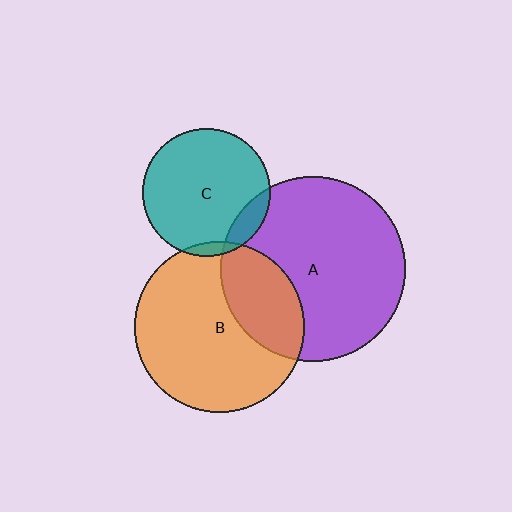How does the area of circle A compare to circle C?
Approximately 2.1 times.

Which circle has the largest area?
Circle A (purple).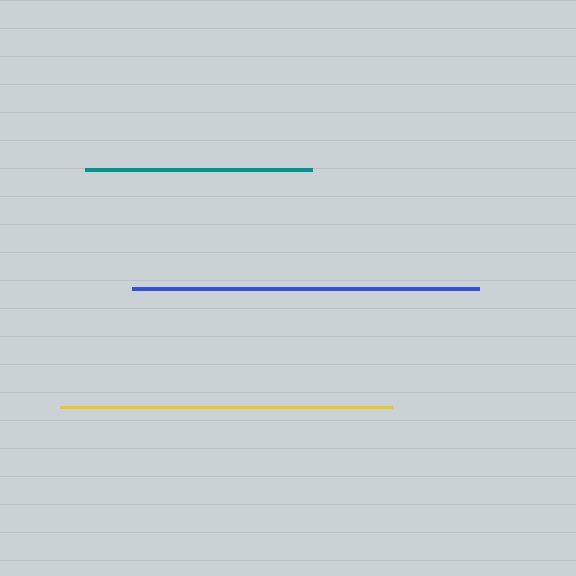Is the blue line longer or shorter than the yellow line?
The blue line is longer than the yellow line.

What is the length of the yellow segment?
The yellow segment is approximately 332 pixels long.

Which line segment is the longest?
The blue line is the longest at approximately 347 pixels.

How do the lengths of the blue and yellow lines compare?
The blue and yellow lines are approximately the same length.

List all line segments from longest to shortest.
From longest to shortest: blue, yellow, teal.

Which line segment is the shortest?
The teal line is the shortest at approximately 227 pixels.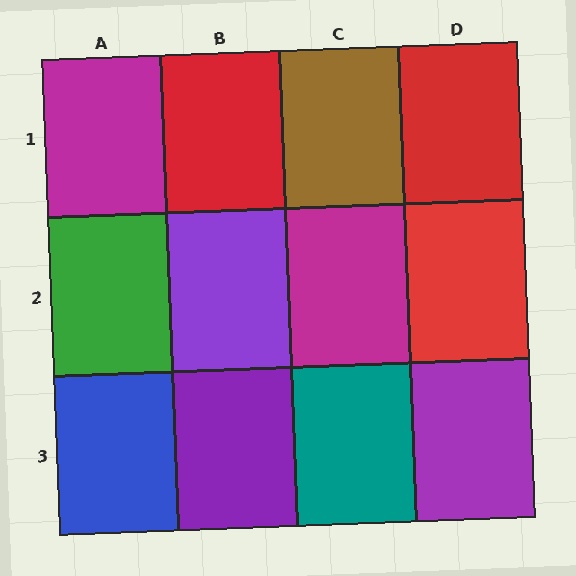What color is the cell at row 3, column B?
Purple.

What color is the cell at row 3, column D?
Purple.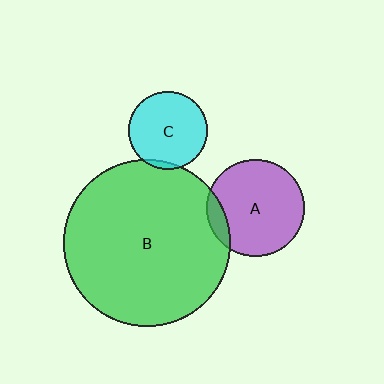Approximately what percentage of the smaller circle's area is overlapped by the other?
Approximately 10%.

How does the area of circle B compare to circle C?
Approximately 4.5 times.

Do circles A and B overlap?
Yes.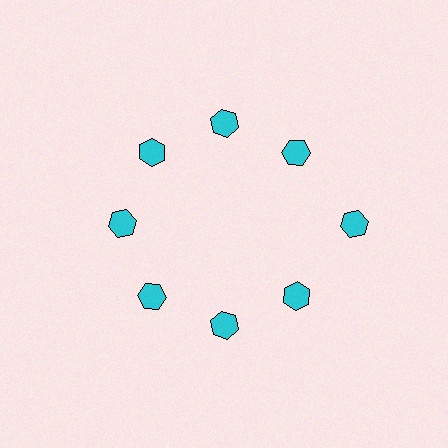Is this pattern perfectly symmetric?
No. The 8 cyan hexagons are arranged in a ring, but one element near the 3 o'clock position is pushed outward from the center, breaking the 8-fold rotational symmetry.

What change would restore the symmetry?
The symmetry would be restored by moving it inward, back onto the ring so that all 8 hexagons sit at equal angles and equal distance from the center.